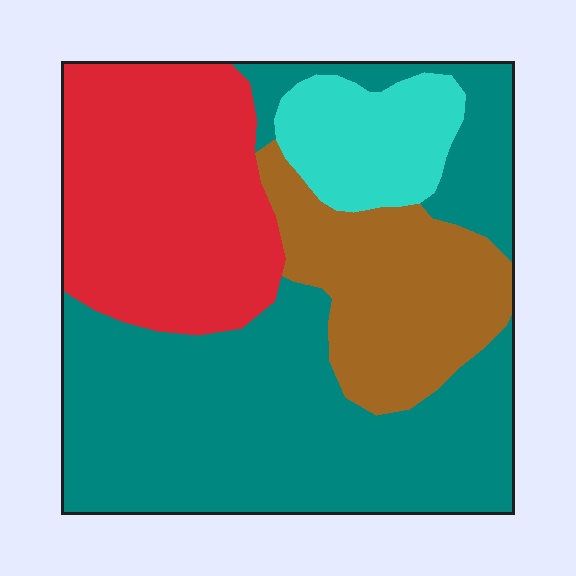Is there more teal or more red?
Teal.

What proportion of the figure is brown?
Brown covers 18% of the figure.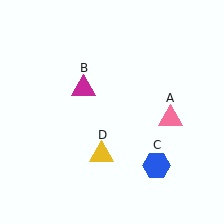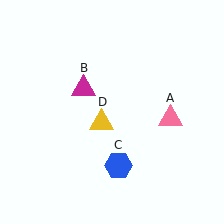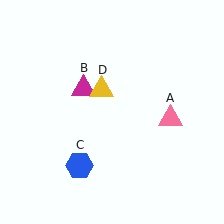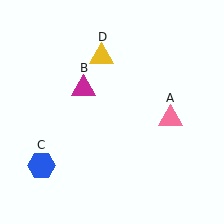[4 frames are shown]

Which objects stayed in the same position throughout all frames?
Pink triangle (object A) and magenta triangle (object B) remained stationary.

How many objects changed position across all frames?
2 objects changed position: blue hexagon (object C), yellow triangle (object D).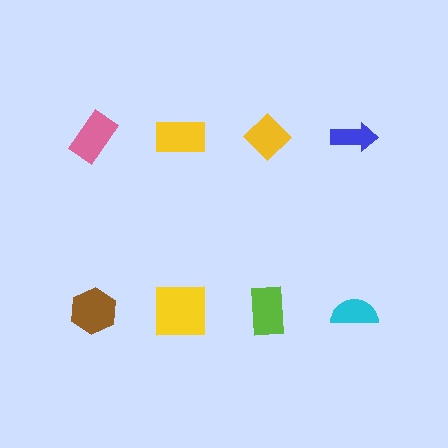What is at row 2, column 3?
A lime rectangle.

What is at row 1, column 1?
A pink rectangle.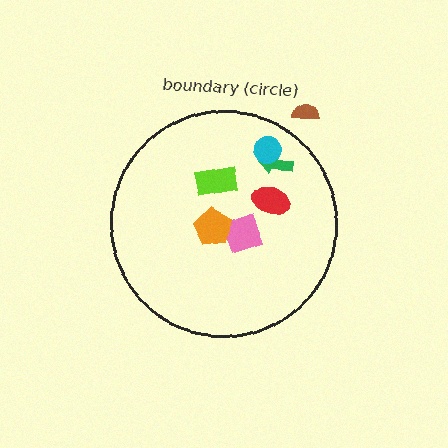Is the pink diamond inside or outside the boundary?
Inside.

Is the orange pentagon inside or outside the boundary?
Inside.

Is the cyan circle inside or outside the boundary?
Inside.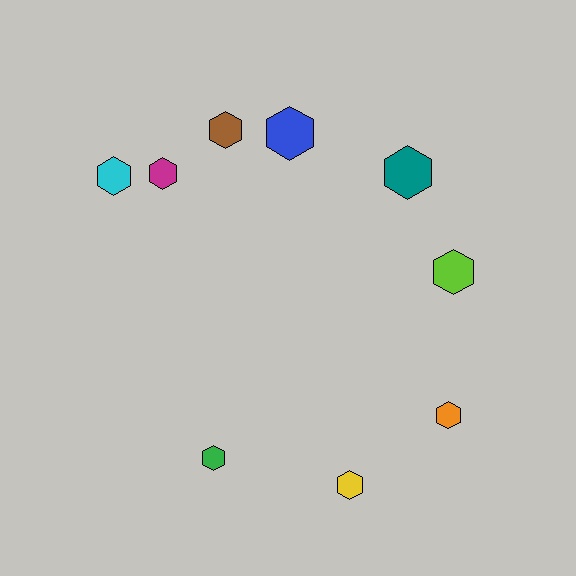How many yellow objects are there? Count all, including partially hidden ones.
There is 1 yellow object.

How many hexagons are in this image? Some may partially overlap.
There are 9 hexagons.